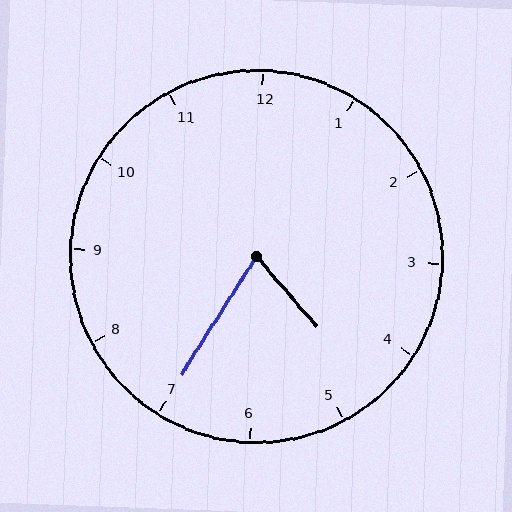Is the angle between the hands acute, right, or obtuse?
It is acute.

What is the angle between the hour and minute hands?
Approximately 72 degrees.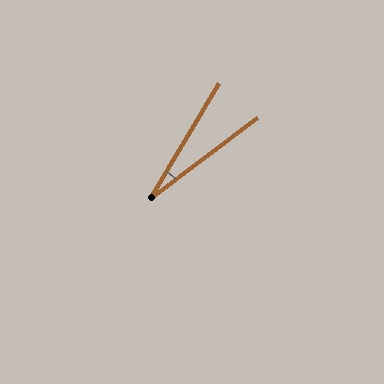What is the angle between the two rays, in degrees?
Approximately 22 degrees.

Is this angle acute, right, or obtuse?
It is acute.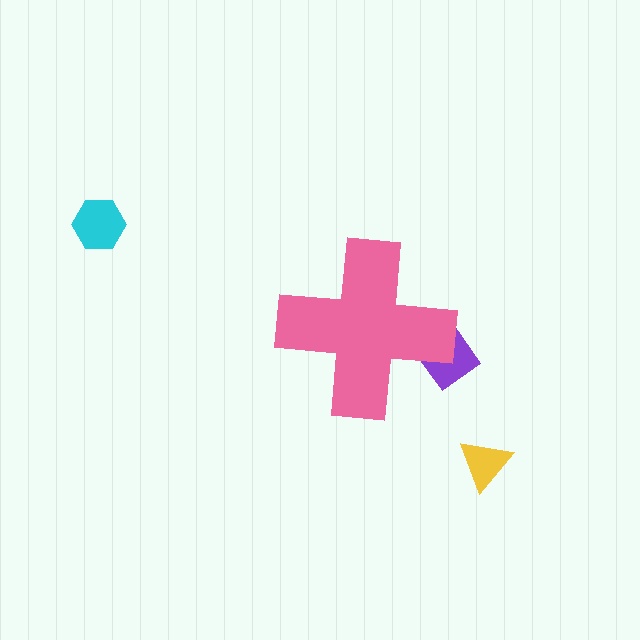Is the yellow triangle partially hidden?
No, the yellow triangle is fully visible.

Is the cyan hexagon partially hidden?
No, the cyan hexagon is fully visible.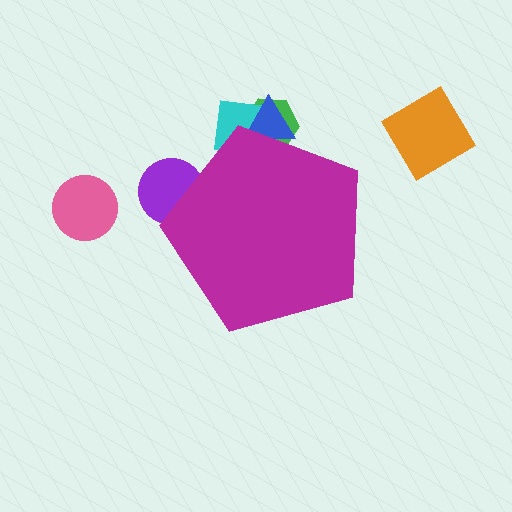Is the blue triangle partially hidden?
Yes, the blue triangle is partially hidden behind the magenta pentagon.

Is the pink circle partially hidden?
No, the pink circle is fully visible.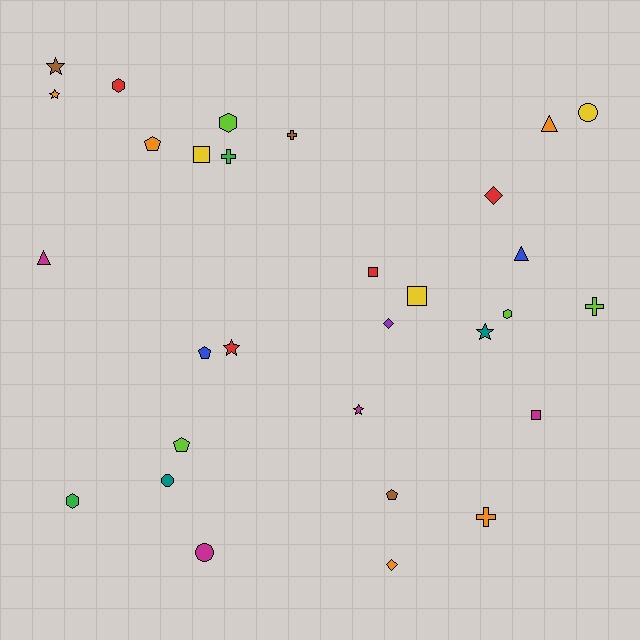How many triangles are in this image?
There are 3 triangles.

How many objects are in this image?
There are 30 objects.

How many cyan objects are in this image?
There are no cyan objects.